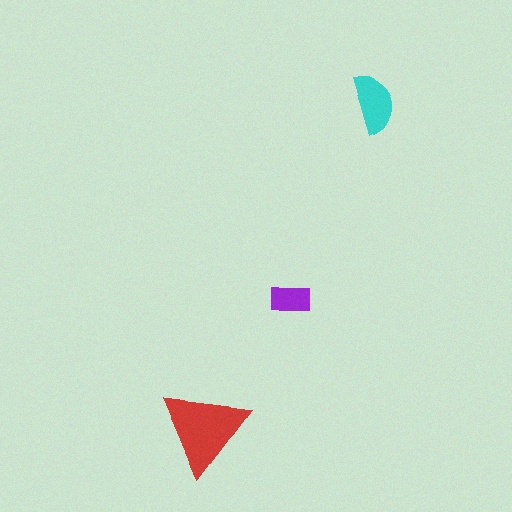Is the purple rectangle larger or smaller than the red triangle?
Smaller.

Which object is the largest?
The red triangle.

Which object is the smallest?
The purple rectangle.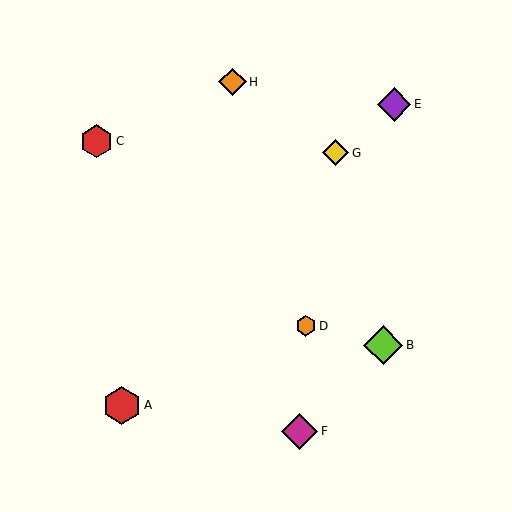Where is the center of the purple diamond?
The center of the purple diamond is at (394, 105).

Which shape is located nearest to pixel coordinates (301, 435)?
The magenta diamond (labeled F) at (300, 431) is nearest to that location.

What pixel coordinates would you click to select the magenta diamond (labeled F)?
Click at (300, 431) to select the magenta diamond F.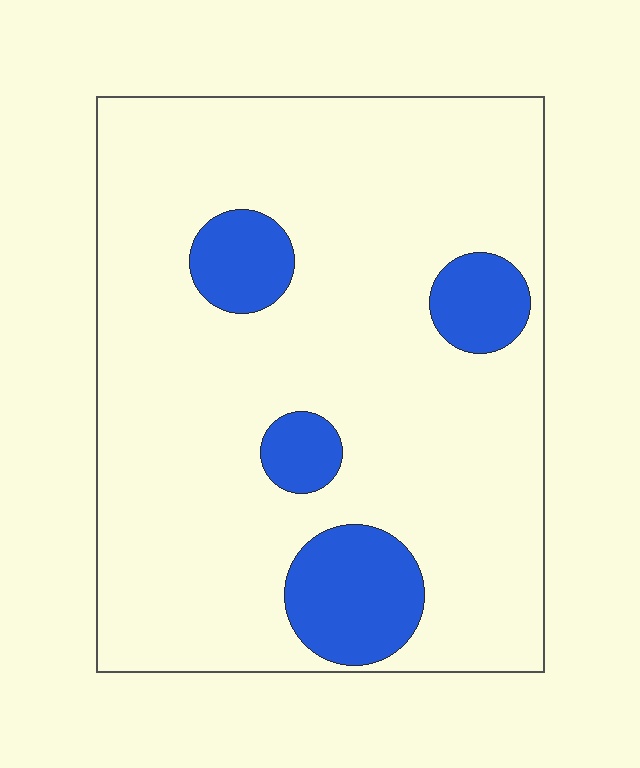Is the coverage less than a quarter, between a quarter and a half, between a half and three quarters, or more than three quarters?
Less than a quarter.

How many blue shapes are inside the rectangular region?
4.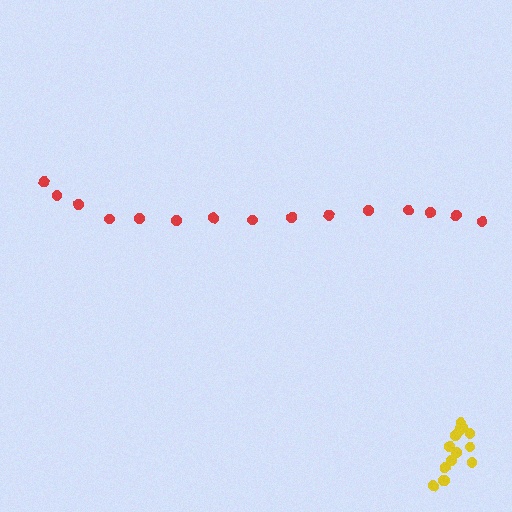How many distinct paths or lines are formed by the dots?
There are 2 distinct paths.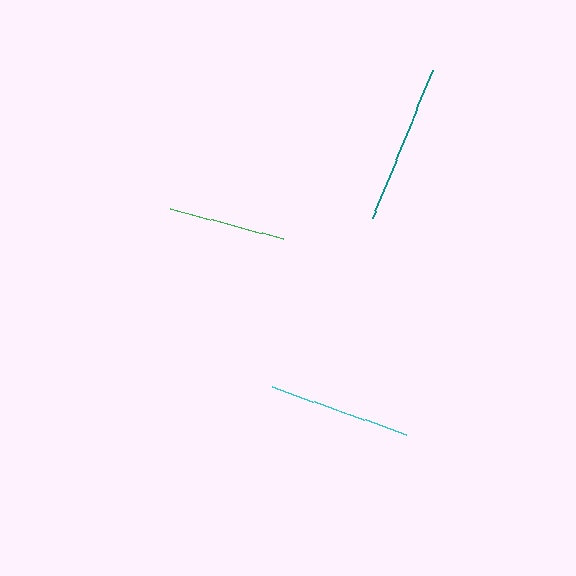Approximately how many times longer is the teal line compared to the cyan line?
The teal line is approximately 1.1 times the length of the cyan line.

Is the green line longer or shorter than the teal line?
The teal line is longer than the green line.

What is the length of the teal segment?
The teal segment is approximately 160 pixels long.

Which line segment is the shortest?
The green line is the shortest at approximately 117 pixels.